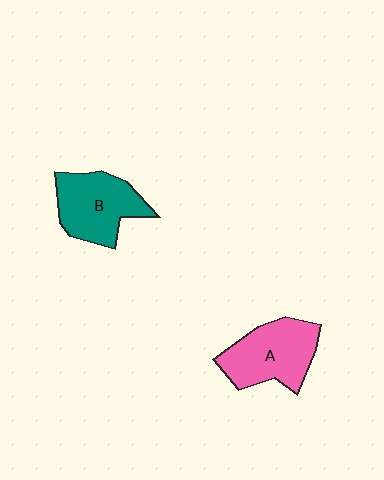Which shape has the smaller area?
Shape B (teal).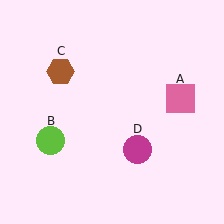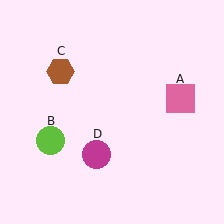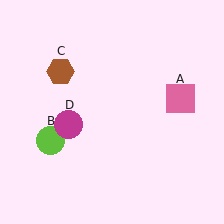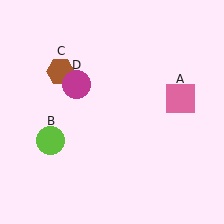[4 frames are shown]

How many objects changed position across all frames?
1 object changed position: magenta circle (object D).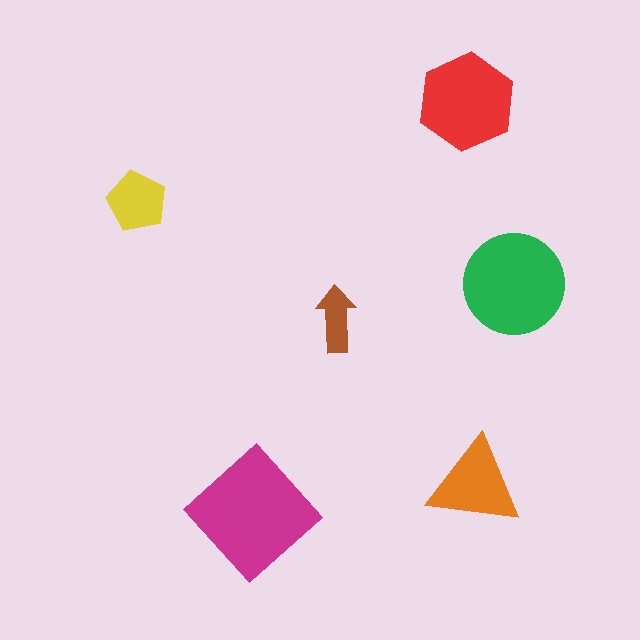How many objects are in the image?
There are 6 objects in the image.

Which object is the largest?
The magenta diamond.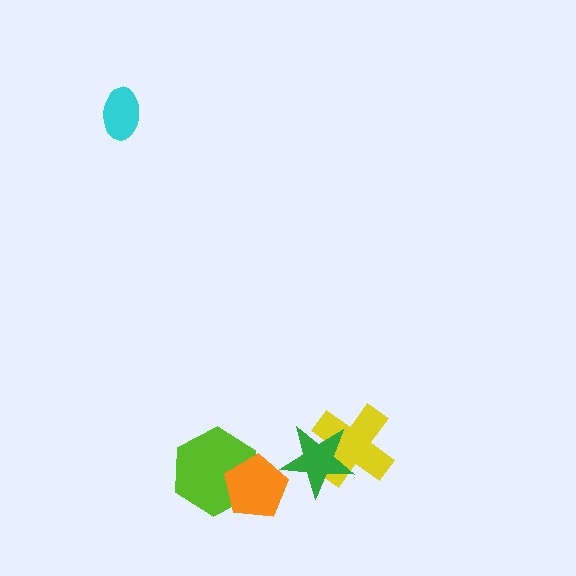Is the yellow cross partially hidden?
Yes, it is partially covered by another shape.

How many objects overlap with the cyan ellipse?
0 objects overlap with the cyan ellipse.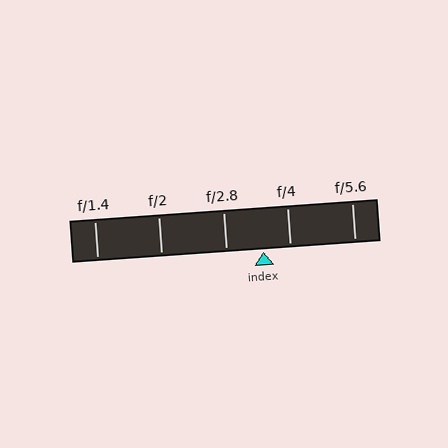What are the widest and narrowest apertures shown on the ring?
The widest aperture shown is f/1.4 and the narrowest is f/5.6.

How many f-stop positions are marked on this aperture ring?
There are 5 f-stop positions marked.